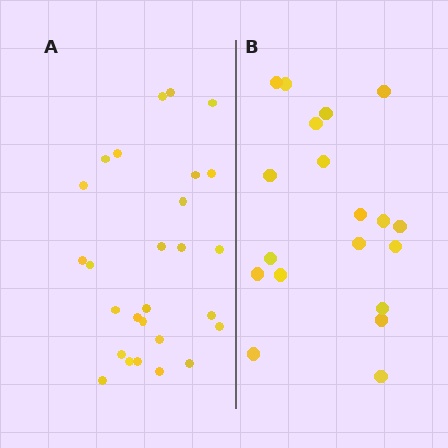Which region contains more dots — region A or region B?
Region A (the left region) has more dots.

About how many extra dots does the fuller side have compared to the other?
Region A has roughly 8 or so more dots than region B.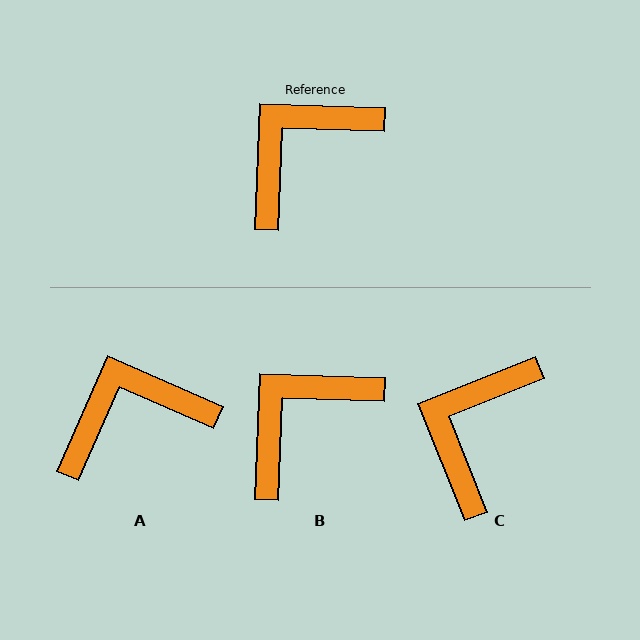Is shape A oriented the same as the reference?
No, it is off by about 22 degrees.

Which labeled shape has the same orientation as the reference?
B.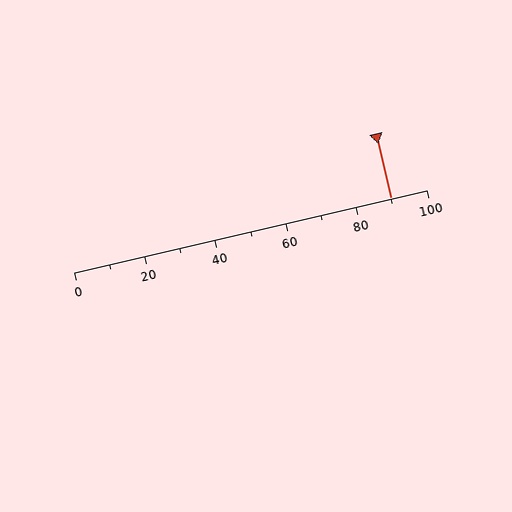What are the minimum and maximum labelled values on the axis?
The axis runs from 0 to 100.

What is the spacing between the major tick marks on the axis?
The major ticks are spaced 20 apart.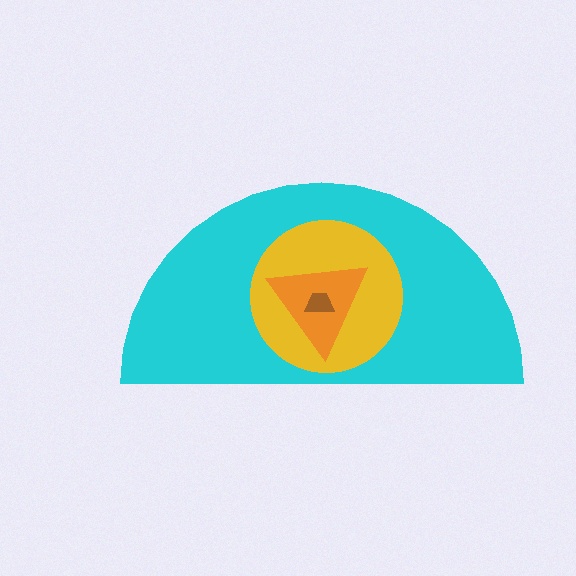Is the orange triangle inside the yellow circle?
Yes.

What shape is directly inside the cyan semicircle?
The yellow circle.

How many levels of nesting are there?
4.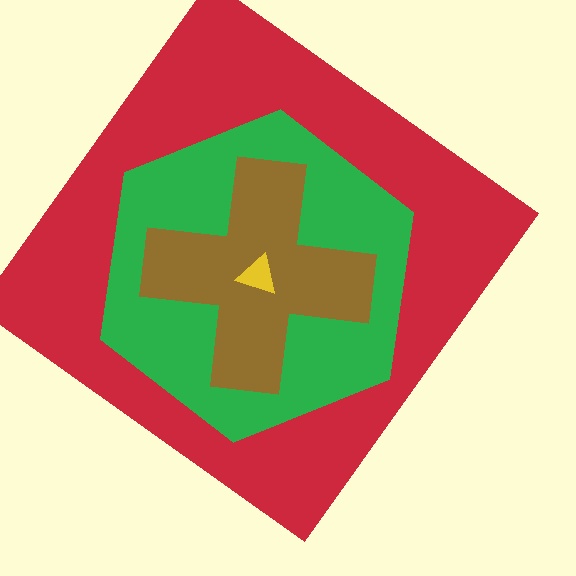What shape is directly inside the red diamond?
The green hexagon.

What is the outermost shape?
The red diamond.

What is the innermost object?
The yellow triangle.